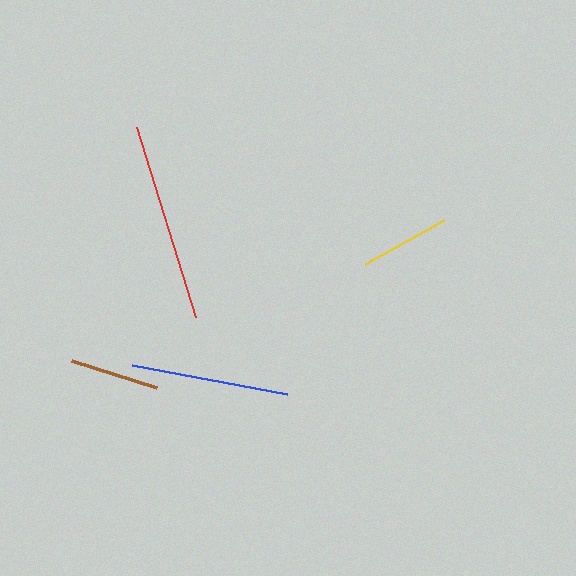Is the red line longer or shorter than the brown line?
The red line is longer than the brown line.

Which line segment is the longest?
The red line is the longest at approximately 199 pixels.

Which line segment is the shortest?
The brown line is the shortest at approximately 89 pixels.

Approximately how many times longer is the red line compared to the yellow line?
The red line is approximately 2.2 times the length of the yellow line.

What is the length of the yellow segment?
The yellow segment is approximately 90 pixels long.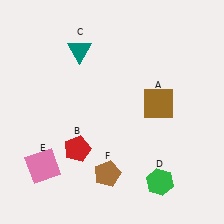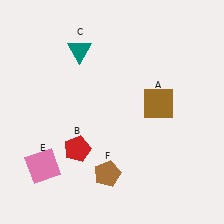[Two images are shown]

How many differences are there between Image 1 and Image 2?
There is 1 difference between the two images.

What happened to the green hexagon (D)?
The green hexagon (D) was removed in Image 2. It was in the bottom-right area of Image 1.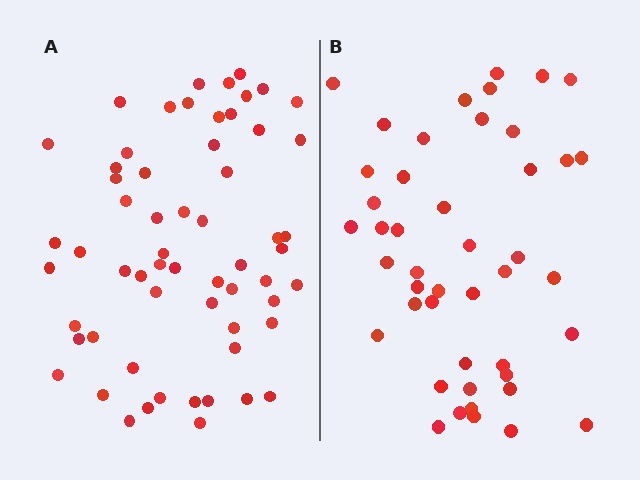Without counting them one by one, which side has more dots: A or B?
Region A (the left region) has more dots.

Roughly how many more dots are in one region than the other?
Region A has approximately 15 more dots than region B.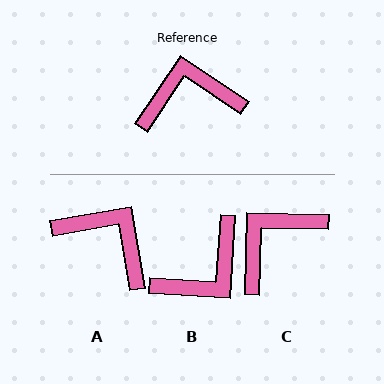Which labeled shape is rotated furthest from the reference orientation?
B, about 150 degrees away.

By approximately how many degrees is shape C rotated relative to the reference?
Approximately 32 degrees counter-clockwise.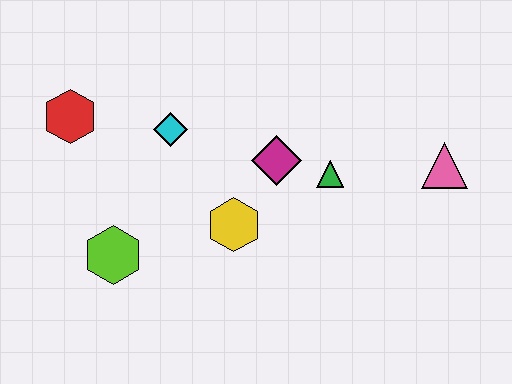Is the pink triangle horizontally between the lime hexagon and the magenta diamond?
No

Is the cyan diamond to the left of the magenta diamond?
Yes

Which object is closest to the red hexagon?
The cyan diamond is closest to the red hexagon.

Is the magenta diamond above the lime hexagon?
Yes